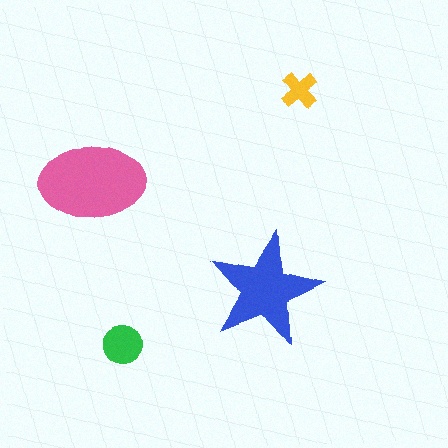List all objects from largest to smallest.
The pink ellipse, the blue star, the green circle, the yellow cross.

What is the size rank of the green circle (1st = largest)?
3rd.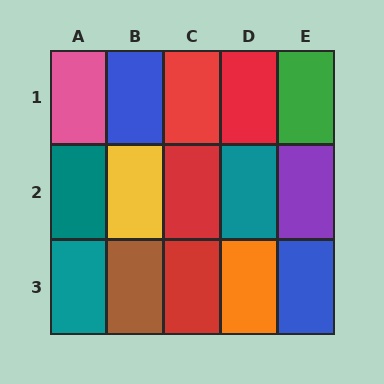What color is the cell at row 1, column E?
Green.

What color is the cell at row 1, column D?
Red.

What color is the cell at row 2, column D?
Teal.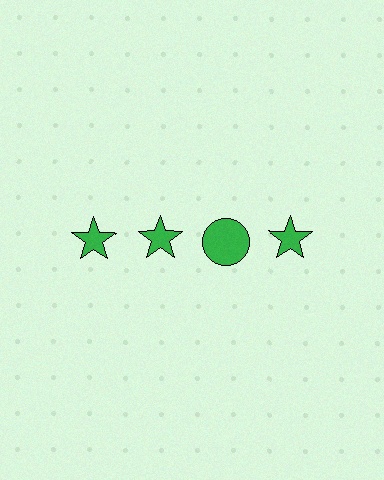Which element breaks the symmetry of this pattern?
The green circle in the top row, center column breaks the symmetry. All other shapes are green stars.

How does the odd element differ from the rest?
It has a different shape: circle instead of star.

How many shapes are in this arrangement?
There are 4 shapes arranged in a grid pattern.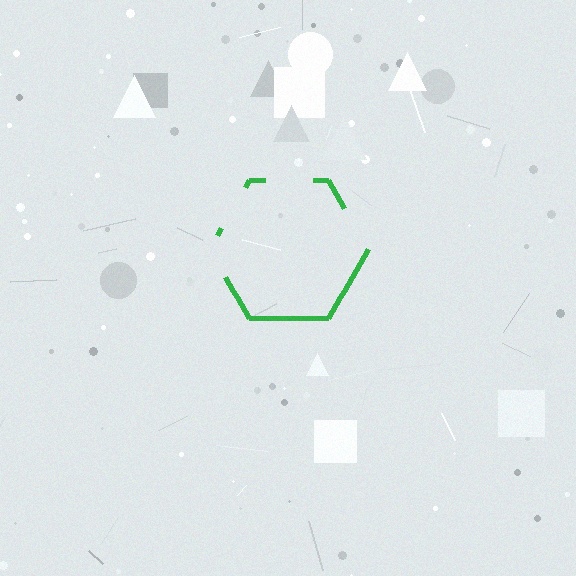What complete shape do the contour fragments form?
The contour fragments form a hexagon.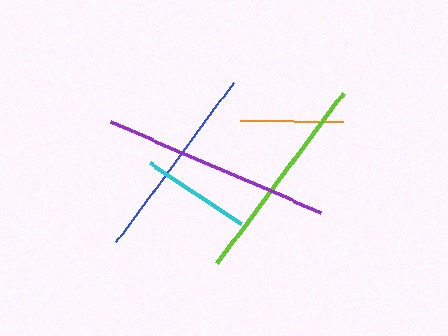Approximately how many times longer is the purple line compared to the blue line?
The purple line is approximately 1.2 times the length of the blue line.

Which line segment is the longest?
The purple line is the longest at approximately 229 pixels.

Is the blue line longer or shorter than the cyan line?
The blue line is longer than the cyan line.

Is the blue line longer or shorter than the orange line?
The blue line is longer than the orange line.